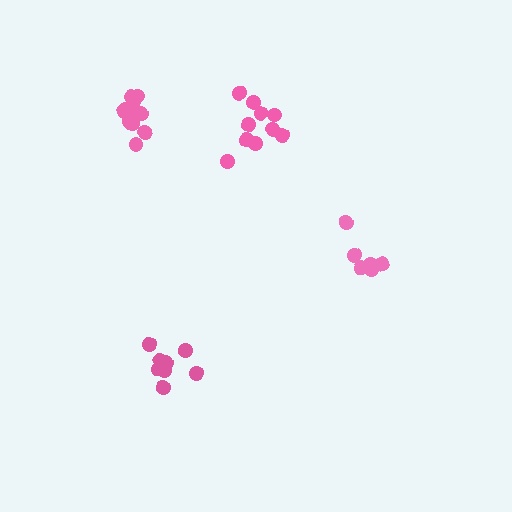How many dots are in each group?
Group 1: 6 dots, Group 2: 11 dots, Group 3: 9 dots, Group 4: 10 dots (36 total).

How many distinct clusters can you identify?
There are 4 distinct clusters.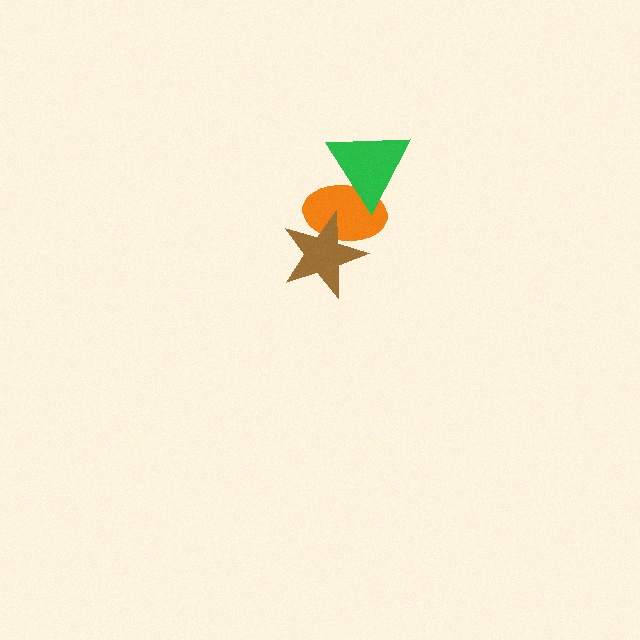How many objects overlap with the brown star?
1 object overlaps with the brown star.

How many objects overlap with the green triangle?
1 object overlaps with the green triangle.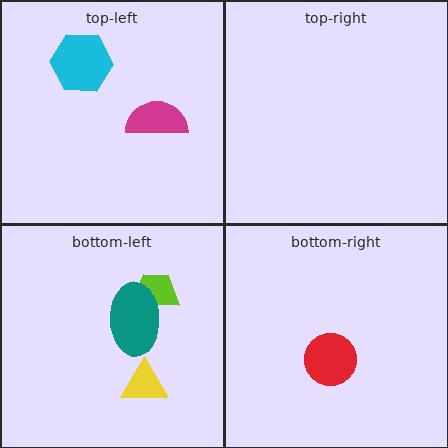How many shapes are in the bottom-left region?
3.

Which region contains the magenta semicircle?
The top-left region.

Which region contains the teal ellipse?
The bottom-left region.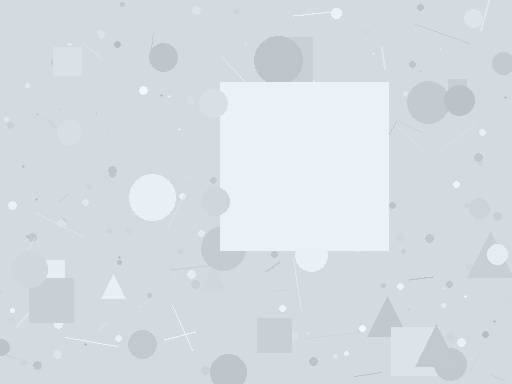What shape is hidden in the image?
A square is hidden in the image.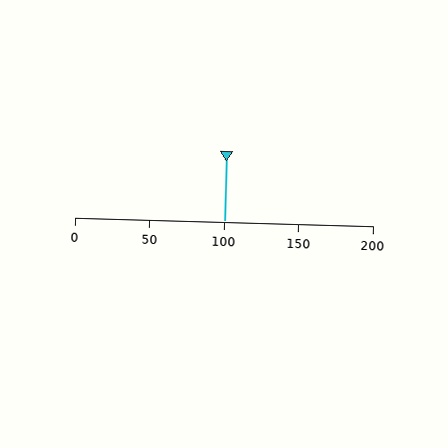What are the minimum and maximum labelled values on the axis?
The axis runs from 0 to 200.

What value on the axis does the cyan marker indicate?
The marker indicates approximately 100.